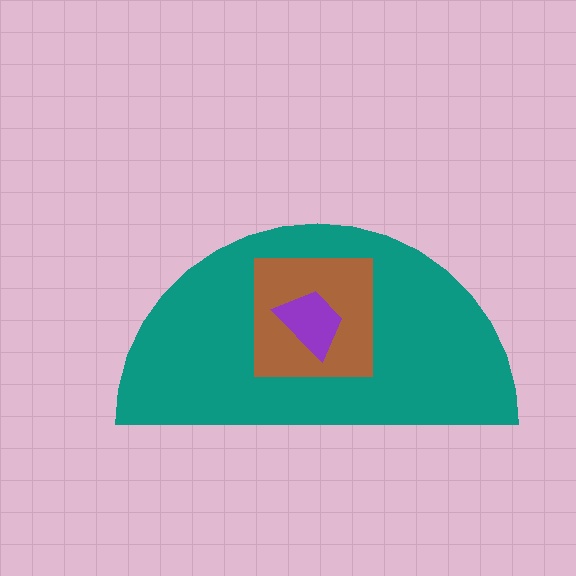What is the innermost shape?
The purple trapezoid.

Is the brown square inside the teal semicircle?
Yes.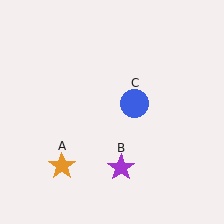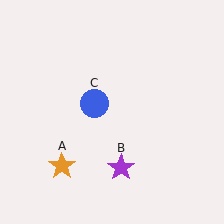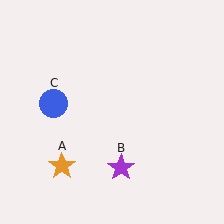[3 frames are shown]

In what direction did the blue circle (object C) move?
The blue circle (object C) moved left.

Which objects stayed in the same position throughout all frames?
Orange star (object A) and purple star (object B) remained stationary.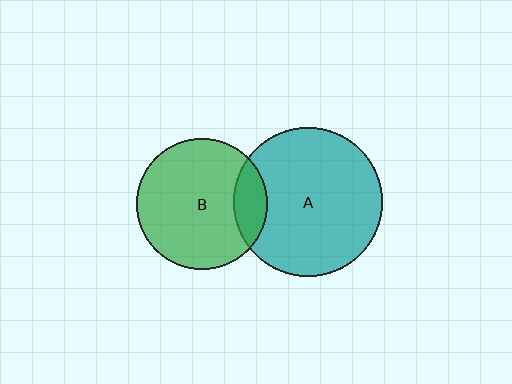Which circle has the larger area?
Circle A (teal).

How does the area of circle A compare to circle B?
Approximately 1.3 times.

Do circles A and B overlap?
Yes.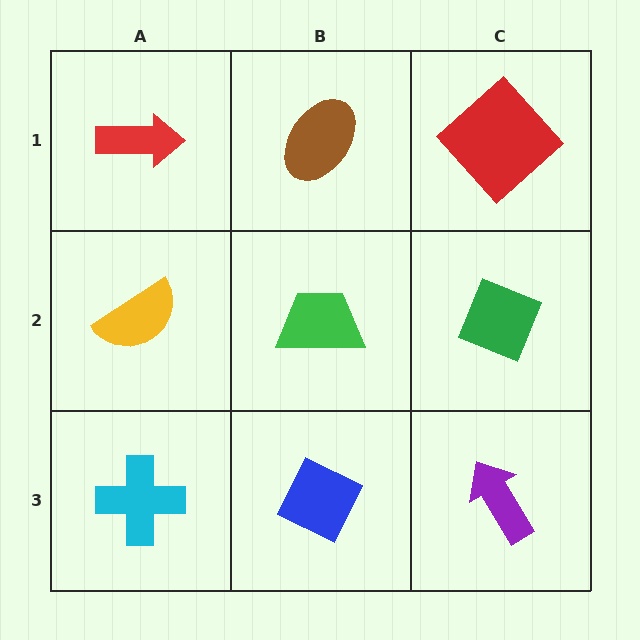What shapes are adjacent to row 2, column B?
A brown ellipse (row 1, column B), a blue diamond (row 3, column B), a yellow semicircle (row 2, column A), a green diamond (row 2, column C).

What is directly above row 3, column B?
A green trapezoid.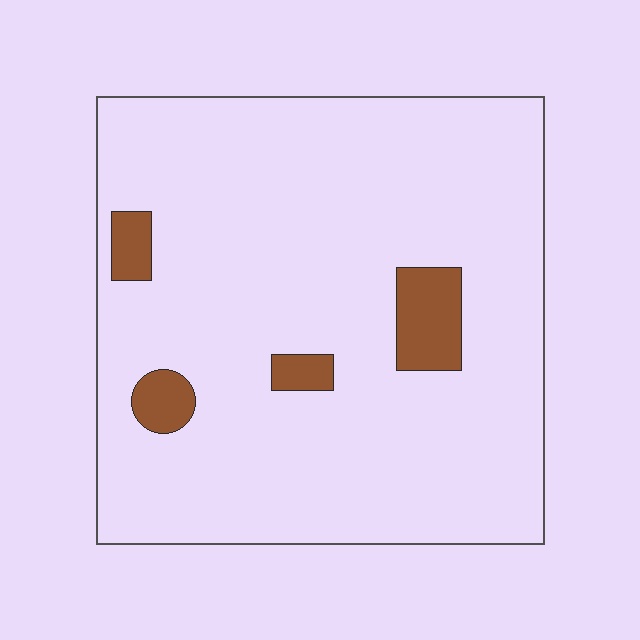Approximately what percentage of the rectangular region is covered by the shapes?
Approximately 10%.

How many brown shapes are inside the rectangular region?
4.